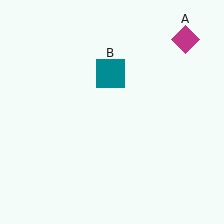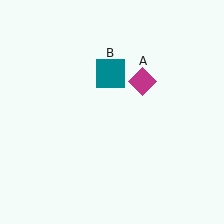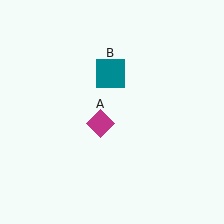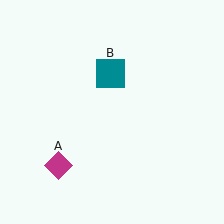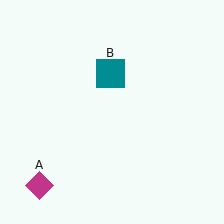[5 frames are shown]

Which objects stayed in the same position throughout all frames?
Teal square (object B) remained stationary.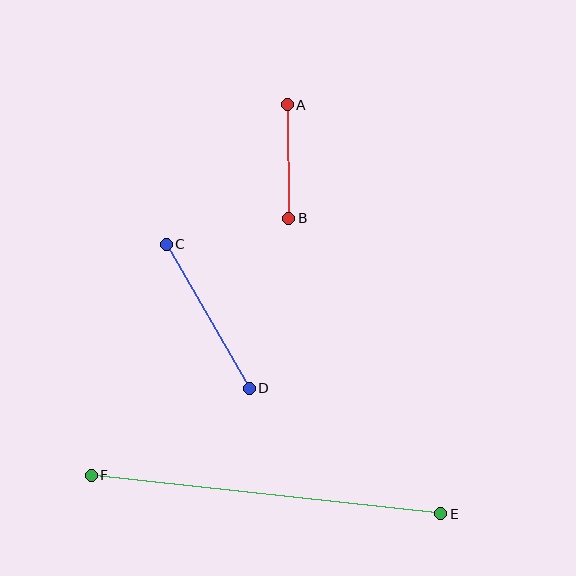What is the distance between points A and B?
The distance is approximately 113 pixels.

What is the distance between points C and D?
The distance is approximately 166 pixels.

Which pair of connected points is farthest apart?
Points E and F are farthest apart.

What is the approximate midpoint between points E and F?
The midpoint is at approximately (266, 495) pixels.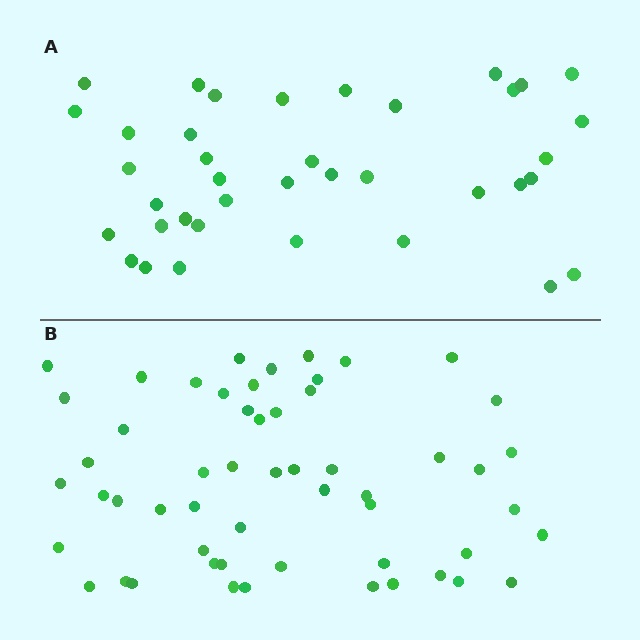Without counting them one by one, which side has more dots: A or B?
Region B (the bottom region) has more dots.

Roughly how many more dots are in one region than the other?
Region B has approximately 15 more dots than region A.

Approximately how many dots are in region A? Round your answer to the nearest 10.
About 40 dots. (The exact count is 38, which rounds to 40.)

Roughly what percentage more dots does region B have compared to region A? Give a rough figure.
About 45% more.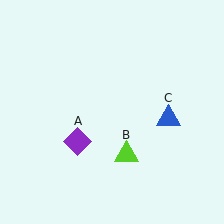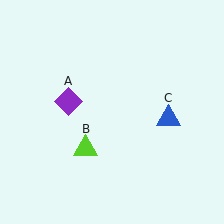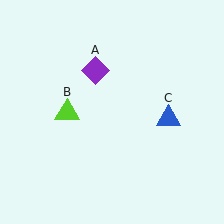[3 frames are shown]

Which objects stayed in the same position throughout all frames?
Blue triangle (object C) remained stationary.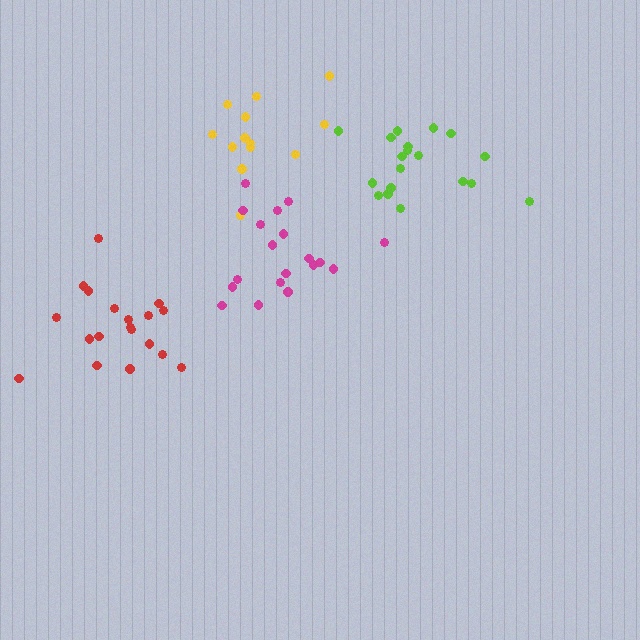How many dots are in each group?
Group 1: 19 dots, Group 2: 19 dots, Group 3: 13 dots, Group 4: 19 dots (70 total).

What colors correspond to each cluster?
The clusters are colored: lime, red, yellow, magenta.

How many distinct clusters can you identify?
There are 4 distinct clusters.